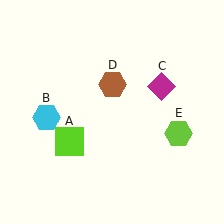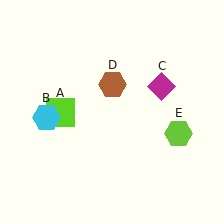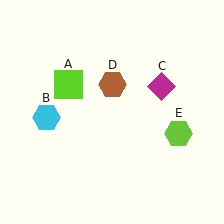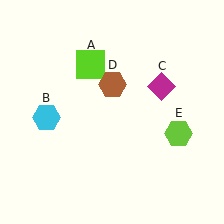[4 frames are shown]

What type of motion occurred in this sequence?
The lime square (object A) rotated clockwise around the center of the scene.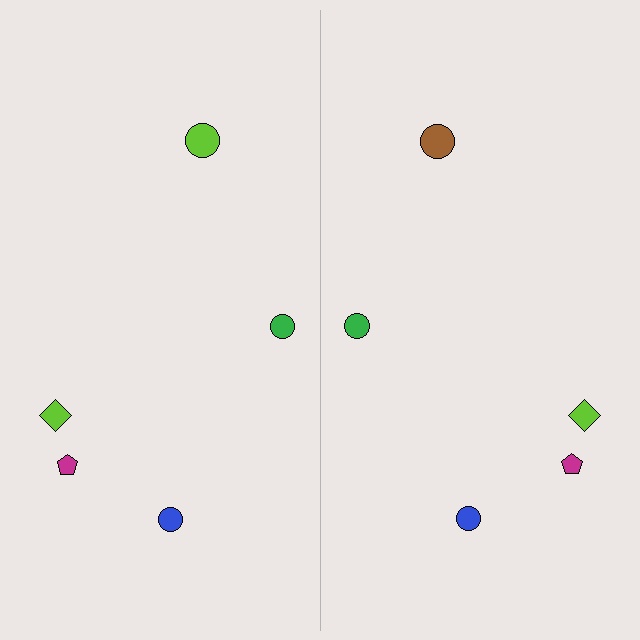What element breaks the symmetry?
The brown circle on the right side breaks the symmetry — its mirror counterpart is lime.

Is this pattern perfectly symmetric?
No, the pattern is not perfectly symmetric. The brown circle on the right side breaks the symmetry — its mirror counterpart is lime.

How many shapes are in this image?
There are 10 shapes in this image.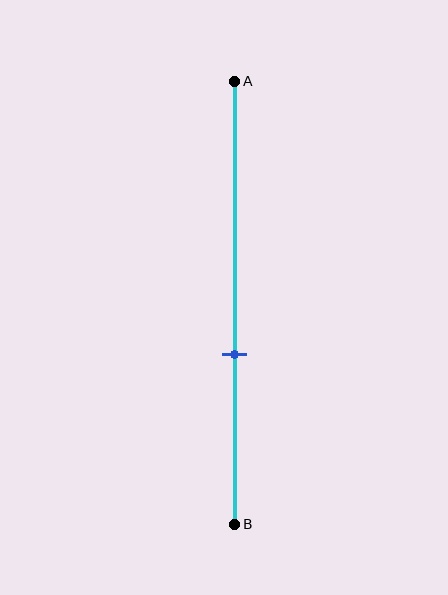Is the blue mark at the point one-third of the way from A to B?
No, the mark is at about 60% from A, not at the 33% one-third point.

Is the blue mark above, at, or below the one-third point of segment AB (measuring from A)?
The blue mark is below the one-third point of segment AB.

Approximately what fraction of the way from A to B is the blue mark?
The blue mark is approximately 60% of the way from A to B.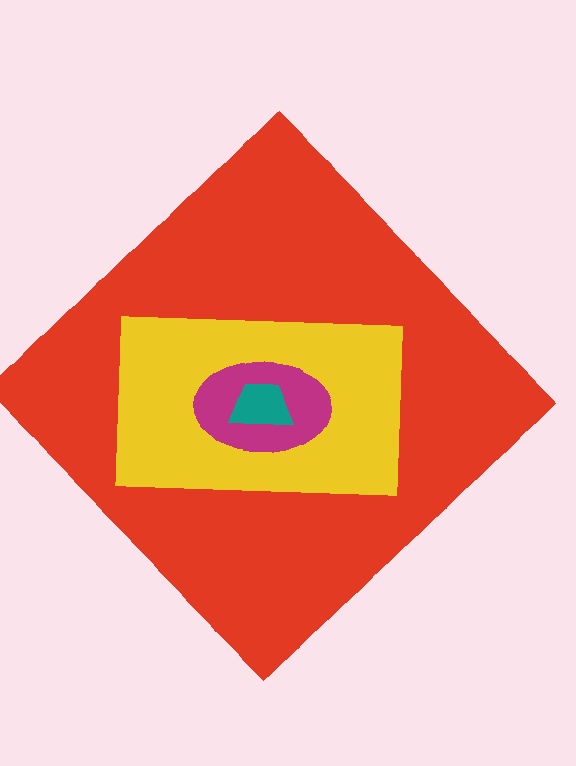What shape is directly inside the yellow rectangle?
The magenta ellipse.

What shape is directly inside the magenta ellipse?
The teal trapezoid.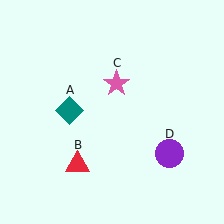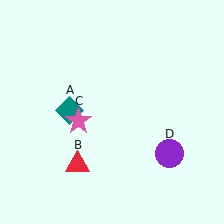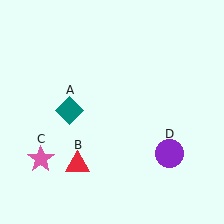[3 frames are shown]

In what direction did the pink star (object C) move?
The pink star (object C) moved down and to the left.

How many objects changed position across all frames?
1 object changed position: pink star (object C).